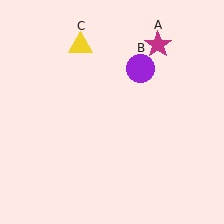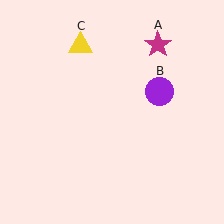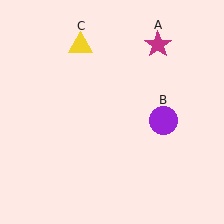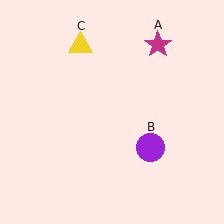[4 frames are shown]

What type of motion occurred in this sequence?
The purple circle (object B) rotated clockwise around the center of the scene.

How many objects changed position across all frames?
1 object changed position: purple circle (object B).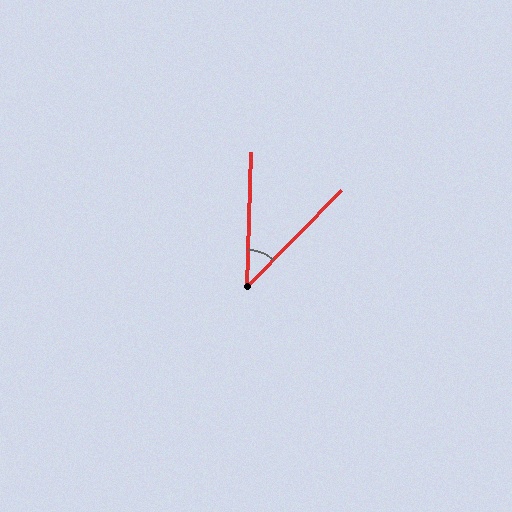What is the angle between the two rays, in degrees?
Approximately 43 degrees.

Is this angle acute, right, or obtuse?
It is acute.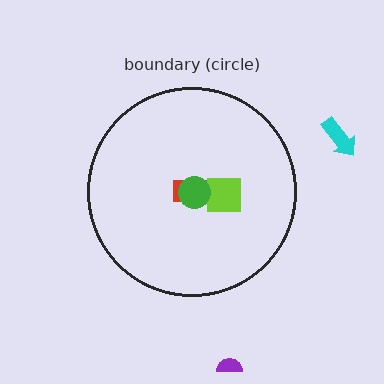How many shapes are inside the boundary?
3 inside, 2 outside.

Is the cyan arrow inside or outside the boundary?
Outside.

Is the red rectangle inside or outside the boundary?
Inside.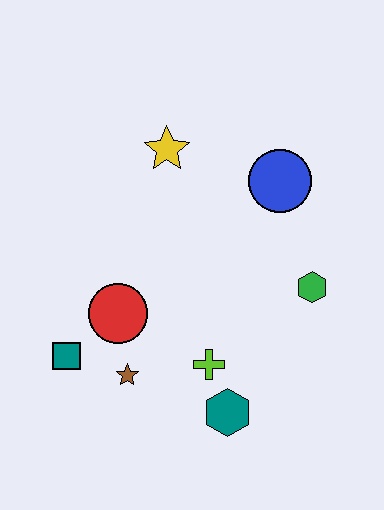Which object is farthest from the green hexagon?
The teal square is farthest from the green hexagon.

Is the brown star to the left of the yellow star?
Yes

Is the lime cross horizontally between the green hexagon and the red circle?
Yes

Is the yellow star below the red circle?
No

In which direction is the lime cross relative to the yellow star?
The lime cross is below the yellow star.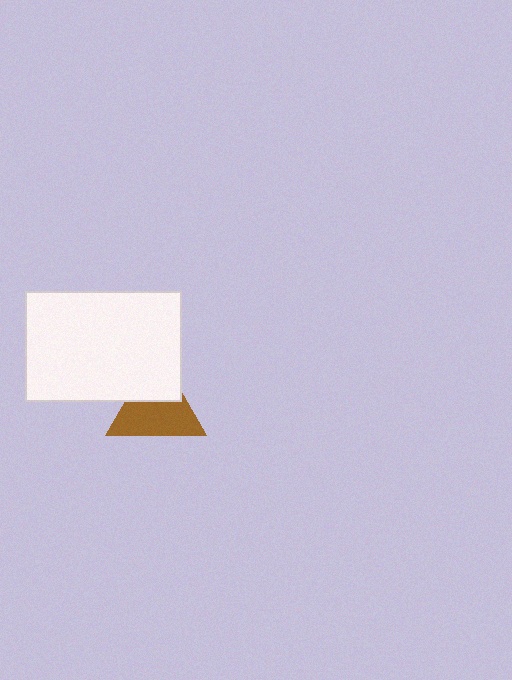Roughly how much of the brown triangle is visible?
About half of it is visible (roughly 63%).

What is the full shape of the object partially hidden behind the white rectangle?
The partially hidden object is a brown triangle.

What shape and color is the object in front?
The object in front is a white rectangle.